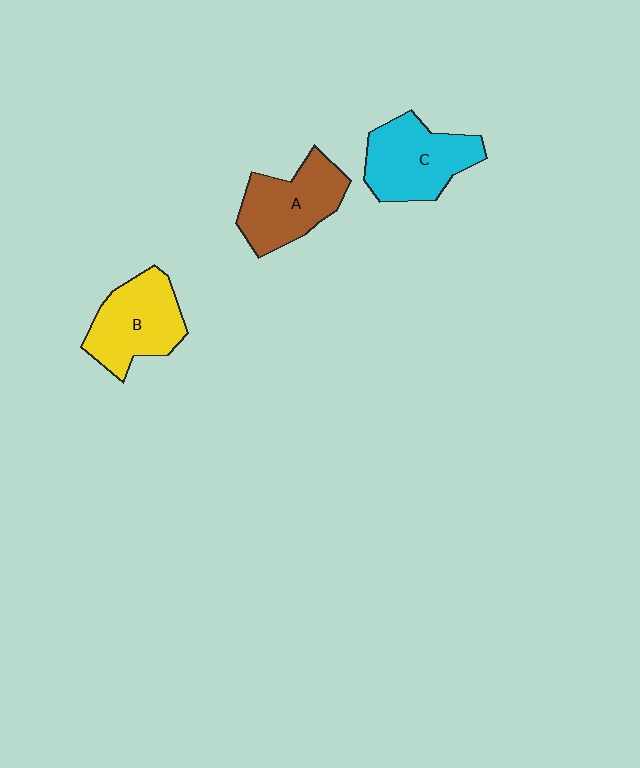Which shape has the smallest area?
Shape A (brown).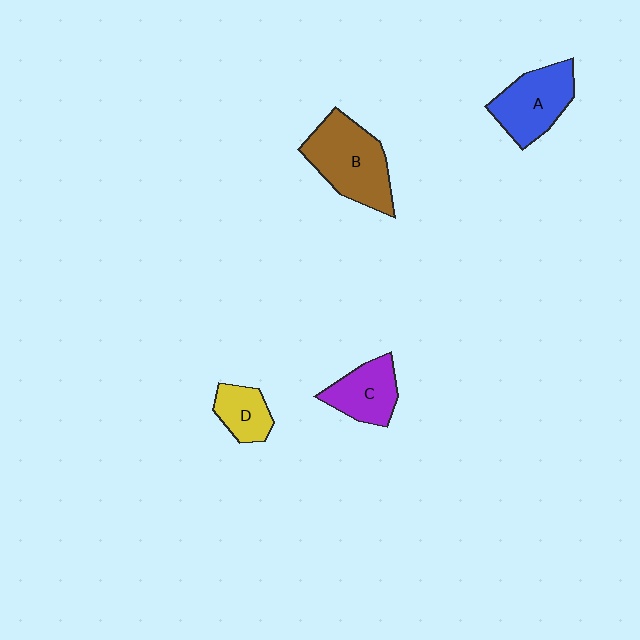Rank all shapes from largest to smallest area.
From largest to smallest: B (brown), A (blue), C (purple), D (yellow).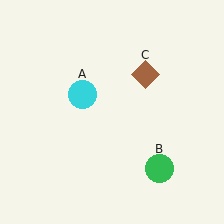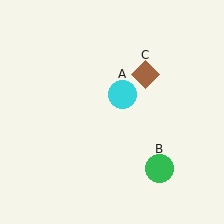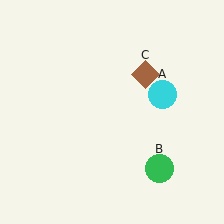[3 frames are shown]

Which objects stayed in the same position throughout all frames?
Green circle (object B) and brown diamond (object C) remained stationary.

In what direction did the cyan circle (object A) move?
The cyan circle (object A) moved right.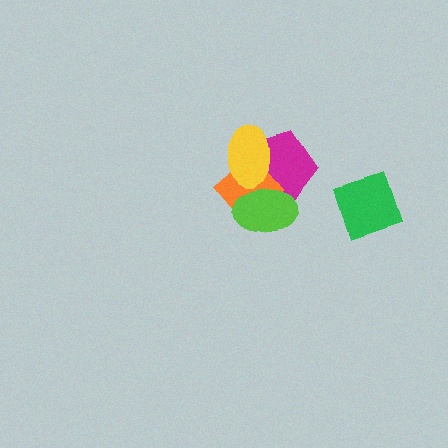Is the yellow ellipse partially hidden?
Yes, it is partially covered by another shape.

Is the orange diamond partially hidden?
Yes, it is partially covered by another shape.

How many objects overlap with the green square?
0 objects overlap with the green square.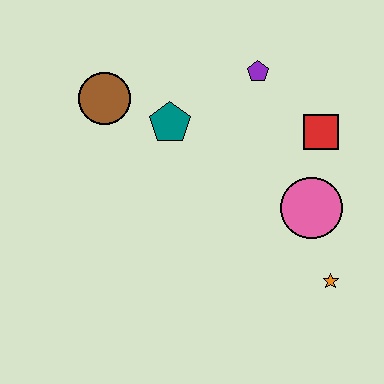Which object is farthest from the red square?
The brown circle is farthest from the red square.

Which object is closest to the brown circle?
The teal pentagon is closest to the brown circle.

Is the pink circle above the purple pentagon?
No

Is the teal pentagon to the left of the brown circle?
No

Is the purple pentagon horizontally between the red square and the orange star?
No